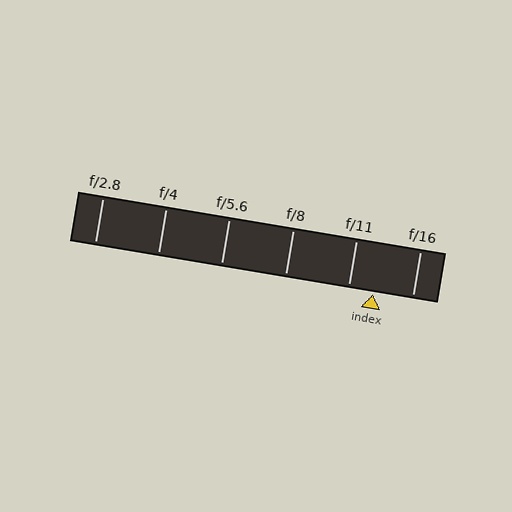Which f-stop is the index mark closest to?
The index mark is closest to f/11.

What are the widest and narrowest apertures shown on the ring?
The widest aperture shown is f/2.8 and the narrowest is f/16.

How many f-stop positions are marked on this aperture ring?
There are 6 f-stop positions marked.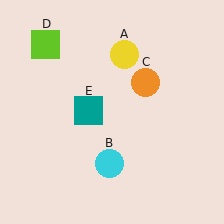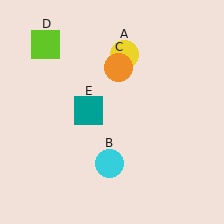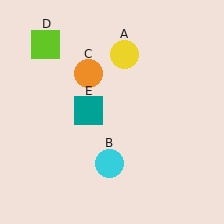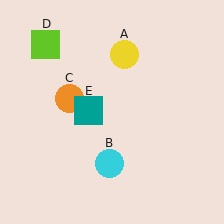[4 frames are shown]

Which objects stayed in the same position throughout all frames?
Yellow circle (object A) and cyan circle (object B) and lime square (object D) and teal square (object E) remained stationary.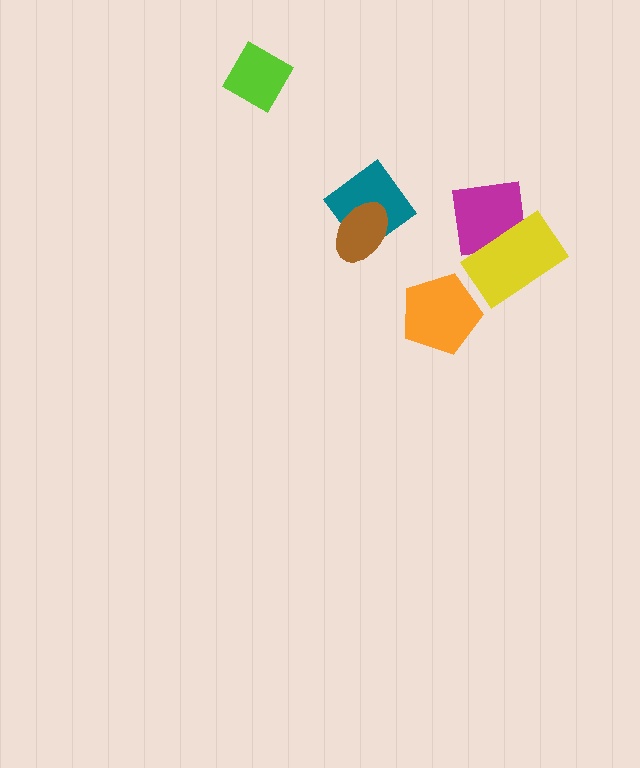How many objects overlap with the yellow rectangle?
1 object overlaps with the yellow rectangle.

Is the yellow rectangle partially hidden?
No, no other shape covers it.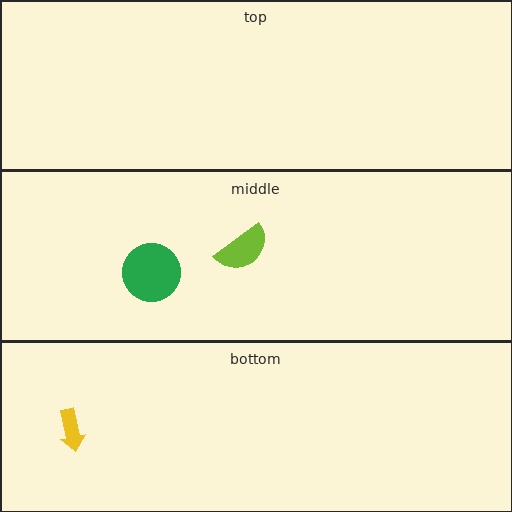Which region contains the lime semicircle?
The middle region.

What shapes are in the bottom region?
The yellow arrow.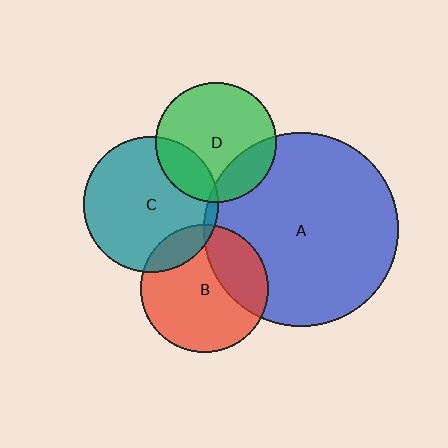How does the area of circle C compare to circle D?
Approximately 1.3 times.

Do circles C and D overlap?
Yes.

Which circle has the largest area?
Circle A (blue).